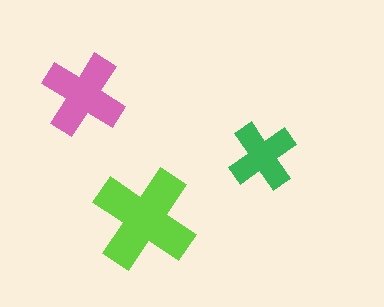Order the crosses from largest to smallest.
the lime one, the pink one, the green one.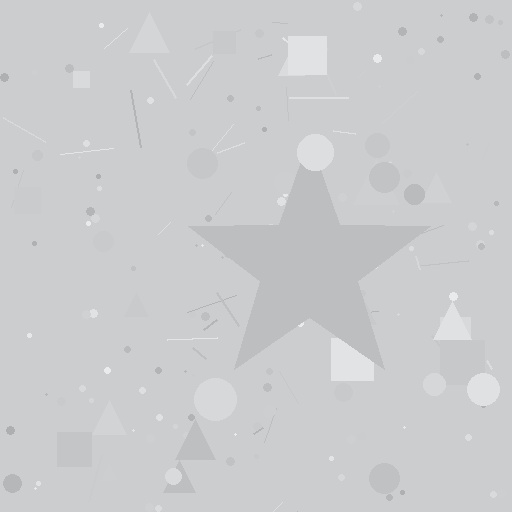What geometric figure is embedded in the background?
A star is embedded in the background.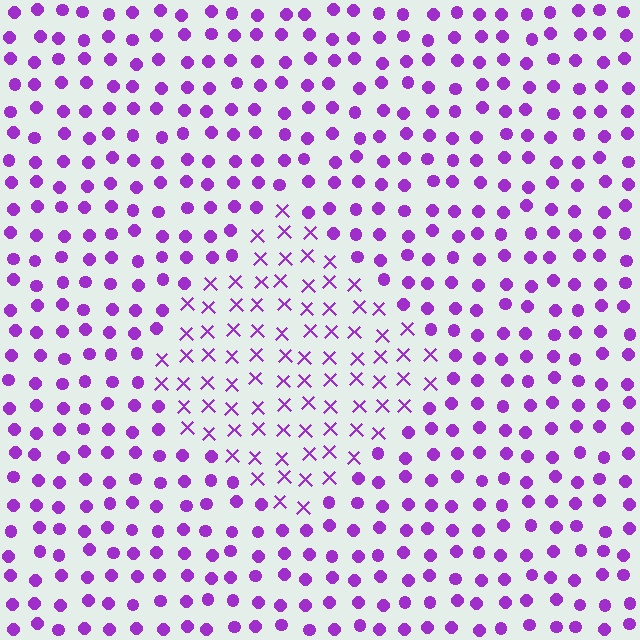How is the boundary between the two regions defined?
The boundary is defined by a change in element shape: X marks inside vs. circles outside. All elements share the same color and spacing.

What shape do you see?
I see a diamond.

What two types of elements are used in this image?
The image uses X marks inside the diamond region and circles outside it.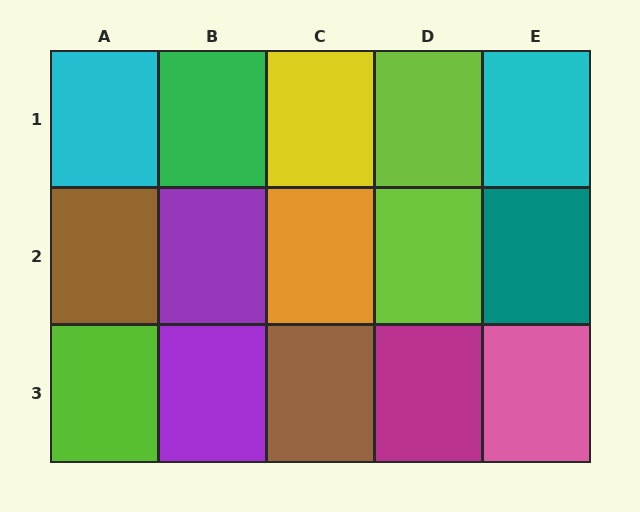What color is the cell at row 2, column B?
Purple.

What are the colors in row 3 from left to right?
Lime, purple, brown, magenta, pink.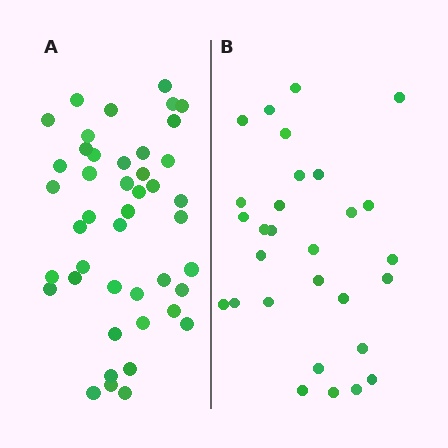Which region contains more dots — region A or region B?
Region A (the left region) has more dots.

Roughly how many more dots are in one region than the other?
Region A has approximately 15 more dots than region B.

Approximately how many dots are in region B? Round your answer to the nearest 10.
About 30 dots. (The exact count is 29, which rounds to 30.)